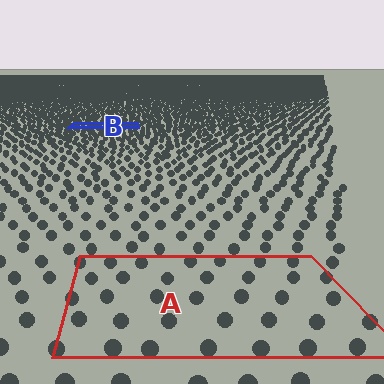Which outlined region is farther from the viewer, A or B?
Region B is farther from the viewer — the texture elements inside it appear smaller and more densely packed.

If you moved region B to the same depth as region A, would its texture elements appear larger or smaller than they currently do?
They would appear larger. At a closer depth, the same texture elements are projected at a bigger on-screen size.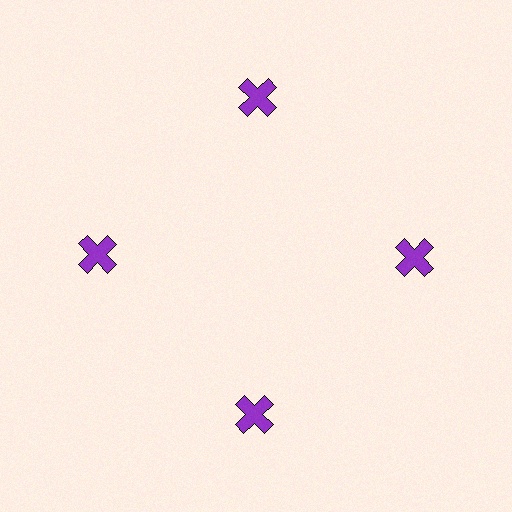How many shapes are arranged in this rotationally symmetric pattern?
There are 4 shapes, arranged in 4 groups of 1.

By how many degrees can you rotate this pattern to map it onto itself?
The pattern maps onto itself every 90 degrees of rotation.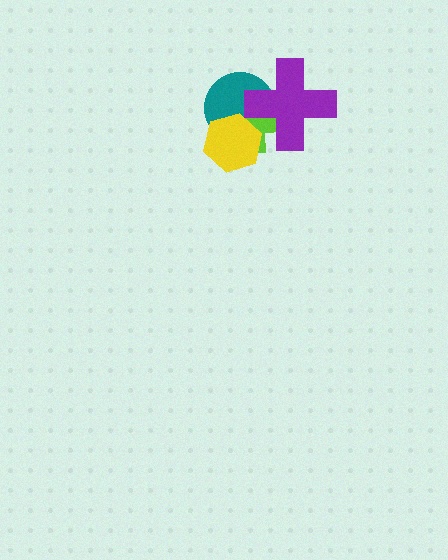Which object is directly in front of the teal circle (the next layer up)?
The lime cross is directly in front of the teal circle.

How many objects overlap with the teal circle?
3 objects overlap with the teal circle.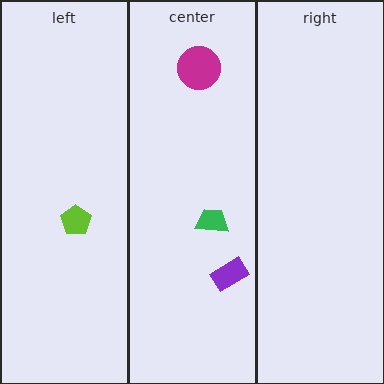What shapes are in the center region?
The magenta circle, the purple rectangle, the green trapezoid.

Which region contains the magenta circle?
The center region.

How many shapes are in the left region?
1.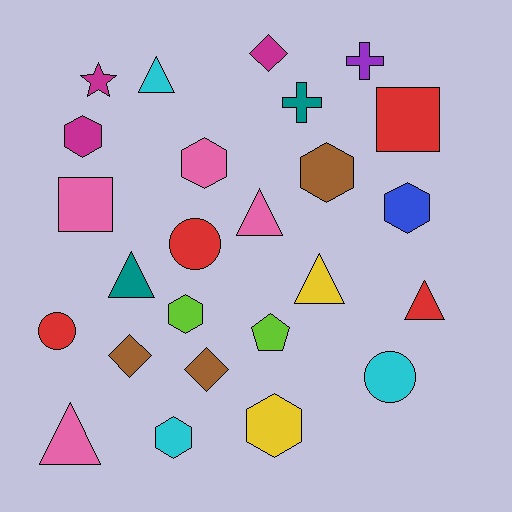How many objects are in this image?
There are 25 objects.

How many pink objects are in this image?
There are 4 pink objects.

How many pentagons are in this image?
There is 1 pentagon.